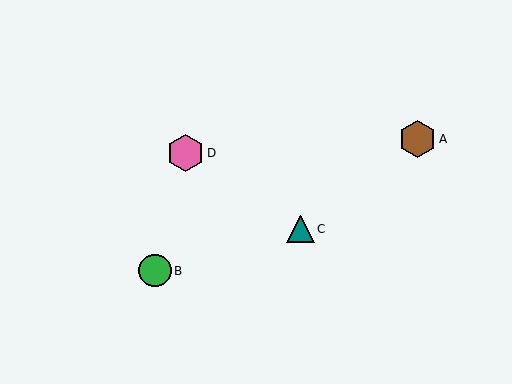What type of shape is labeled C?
Shape C is a teal triangle.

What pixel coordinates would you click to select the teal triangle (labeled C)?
Click at (301, 229) to select the teal triangle C.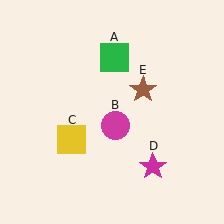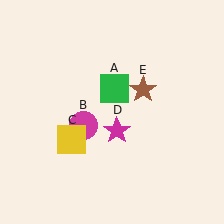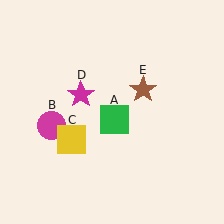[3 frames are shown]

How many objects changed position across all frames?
3 objects changed position: green square (object A), magenta circle (object B), magenta star (object D).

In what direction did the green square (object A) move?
The green square (object A) moved down.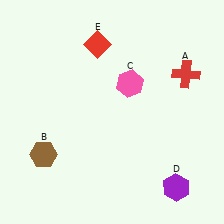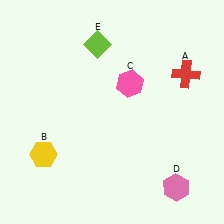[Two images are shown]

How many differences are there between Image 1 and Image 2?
There are 3 differences between the two images.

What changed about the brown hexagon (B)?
In Image 1, B is brown. In Image 2, it changed to yellow.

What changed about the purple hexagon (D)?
In Image 1, D is purple. In Image 2, it changed to pink.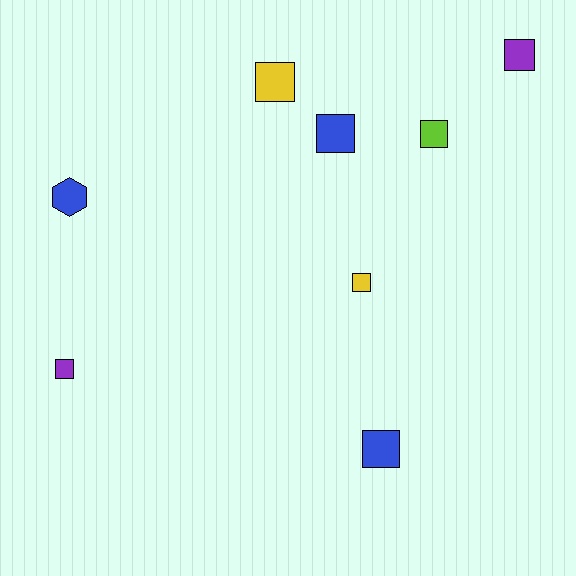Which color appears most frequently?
Blue, with 3 objects.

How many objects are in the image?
There are 8 objects.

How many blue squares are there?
There are 2 blue squares.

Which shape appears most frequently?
Square, with 7 objects.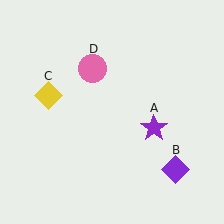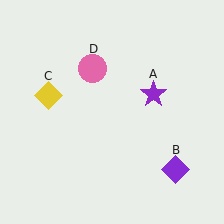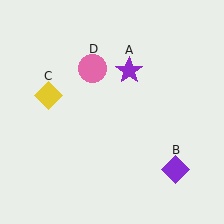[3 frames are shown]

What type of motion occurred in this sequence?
The purple star (object A) rotated counterclockwise around the center of the scene.